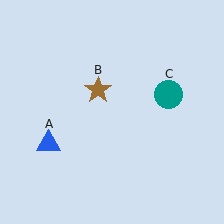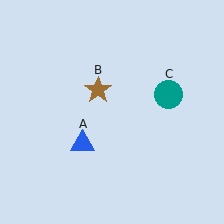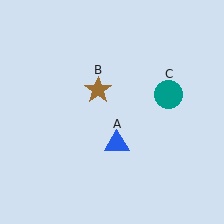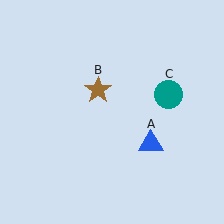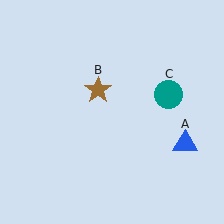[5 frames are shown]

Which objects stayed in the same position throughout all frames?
Brown star (object B) and teal circle (object C) remained stationary.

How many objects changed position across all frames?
1 object changed position: blue triangle (object A).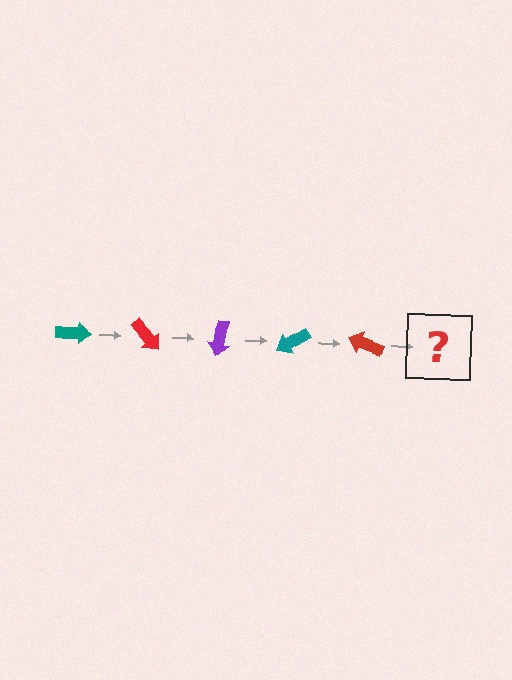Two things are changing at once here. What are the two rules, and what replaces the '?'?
The two rules are that it rotates 50 degrees each step and the color cycles through teal, red, and purple. The '?' should be a purple arrow, rotated 250 degrees from the start.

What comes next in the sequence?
The next element should be a purple arrow, rotated 250 degrees from the start.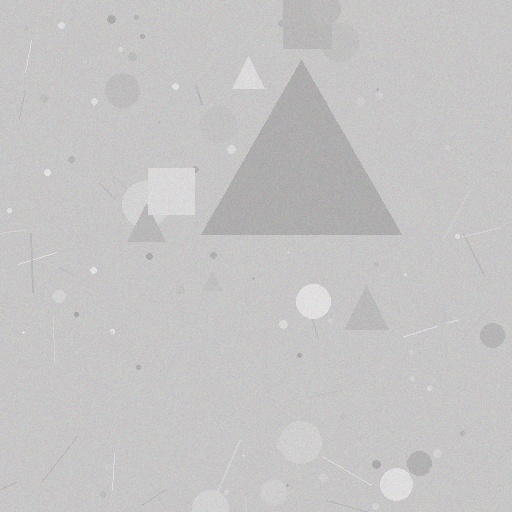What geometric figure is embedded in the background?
A triangle is embedded in the background.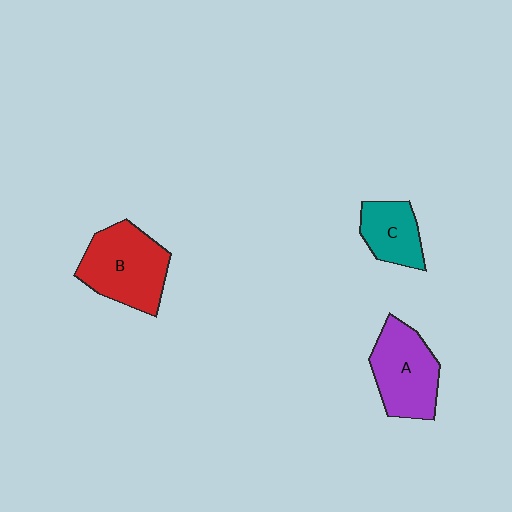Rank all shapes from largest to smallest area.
From largest to smallest: B (red), A (purple), C (teal).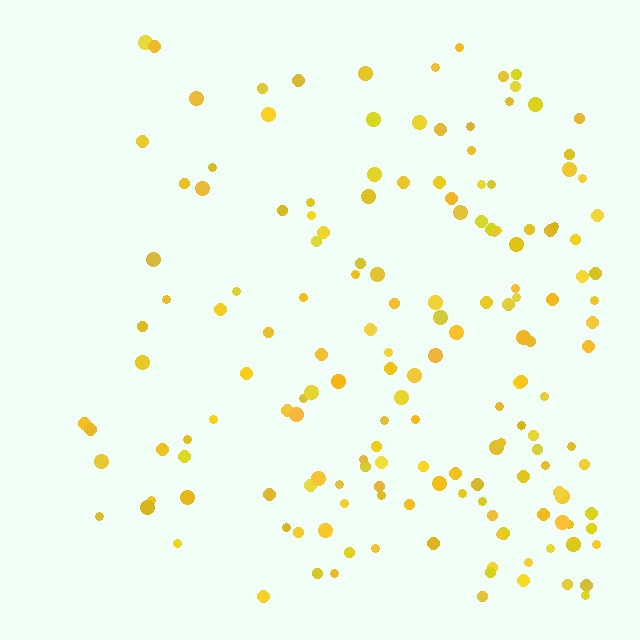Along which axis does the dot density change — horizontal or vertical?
Horizontal.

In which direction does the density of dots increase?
From left to right, with the right side densest.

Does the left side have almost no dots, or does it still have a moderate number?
Still a moderate number, just noticeably fewer than the right.